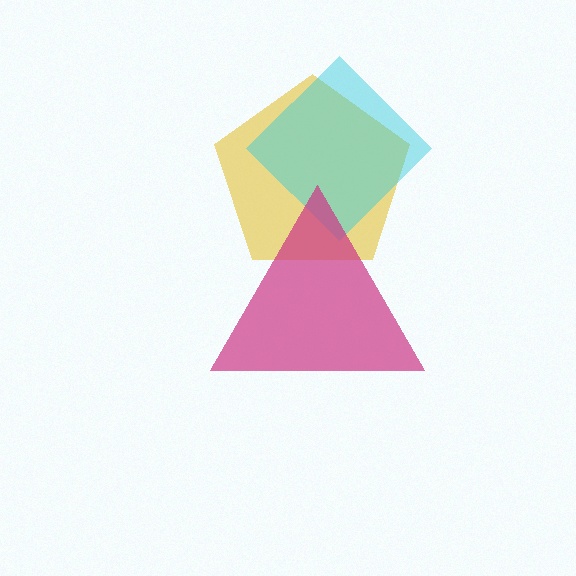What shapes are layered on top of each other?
The layered shapes are: a yellow pentagon, a cyan diamond, a magenta triangle.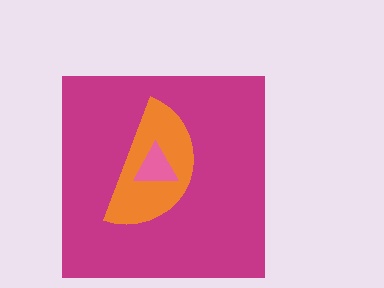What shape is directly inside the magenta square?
The orange semicircle.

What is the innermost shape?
The pink triangle.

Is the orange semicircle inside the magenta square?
Yes.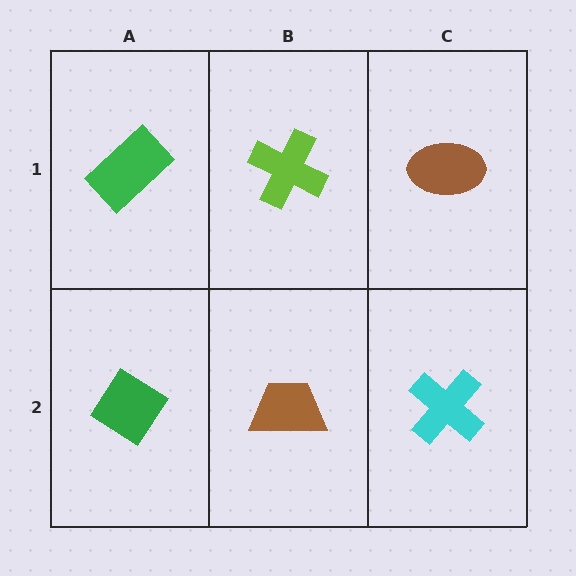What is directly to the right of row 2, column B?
A cyan cross.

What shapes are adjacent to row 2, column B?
A lime cross (row 1, column B), a green diamond (row 2, column A), a cyan cross (row 2, column C).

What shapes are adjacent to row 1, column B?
A brown trapezoid (row 2, column B), a green rectangle (row 1, column A), a brown ellipse (row 1, column C).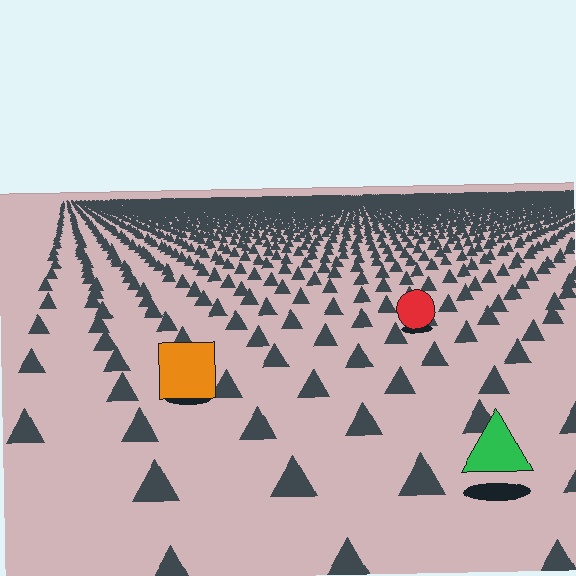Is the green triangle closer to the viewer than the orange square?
Yes. The green triangle is closer — you can tell from the texture gradient: the ground texture is coarser near it.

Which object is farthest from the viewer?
The red circle is farthest from the viewer. It appears smaller and the ground texture around it is denser.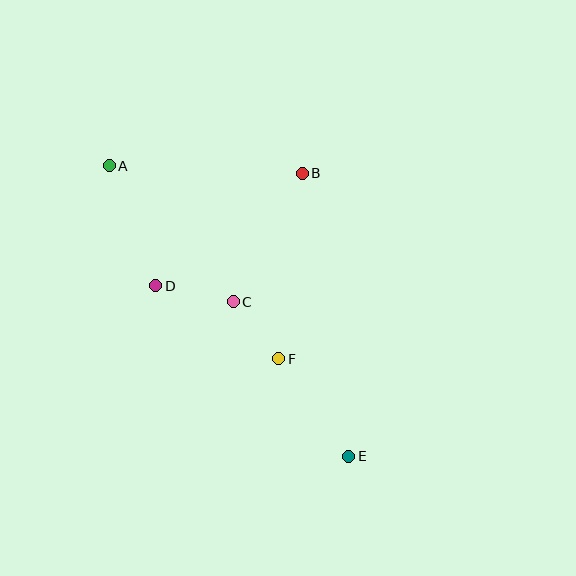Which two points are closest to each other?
Points C and F are closest to each other.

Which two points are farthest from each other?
Points A and E are farthest from each other.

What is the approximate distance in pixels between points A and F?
The distance between A and F is approximately 257 pixels.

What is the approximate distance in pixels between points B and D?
The distance between B and D is approximately 184 pixels.